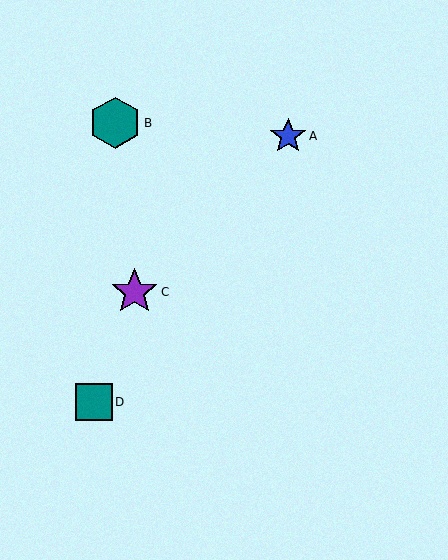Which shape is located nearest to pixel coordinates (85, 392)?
The teal square (labeled D) at (94, 402) is nearest to that location.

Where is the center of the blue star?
The center of the blue star is at (288, 136).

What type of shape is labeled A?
Shape A is a blue star.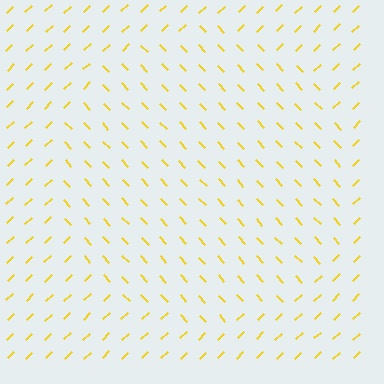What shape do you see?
I see a circle.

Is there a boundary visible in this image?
Yes, there is a texture boundary formed by a change in line orientation.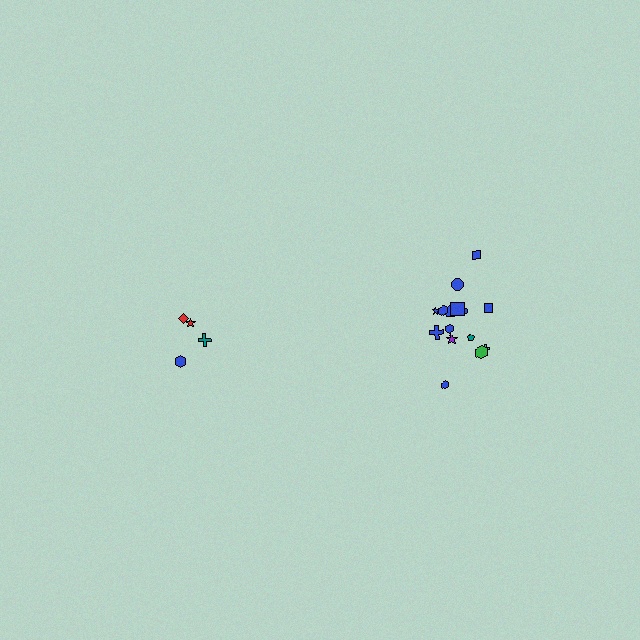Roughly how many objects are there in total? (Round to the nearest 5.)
Roughly 20 objects in total.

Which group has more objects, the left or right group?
The right group.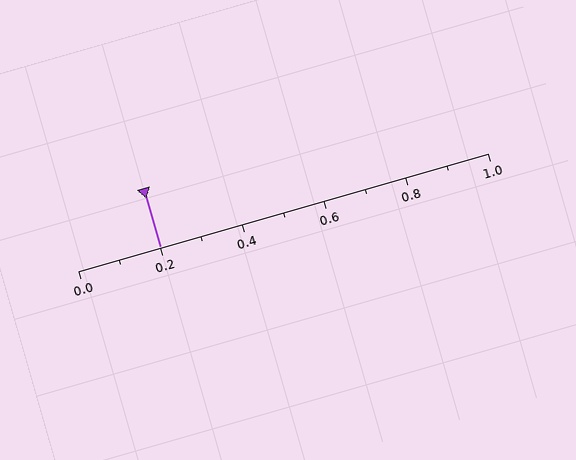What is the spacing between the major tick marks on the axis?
The major ticks are spaced 0.2 apart.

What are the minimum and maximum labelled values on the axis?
The axis runs from 0.0 to 1.0.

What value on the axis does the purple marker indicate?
The marker indicates approximately 0.2.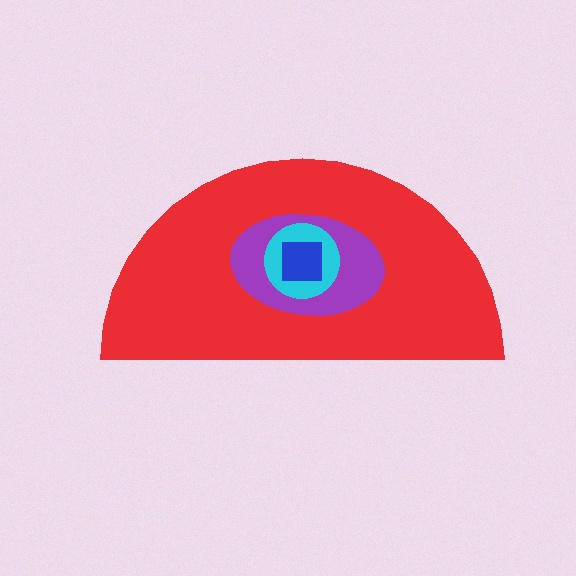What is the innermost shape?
The blue square.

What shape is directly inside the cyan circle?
The blue square.